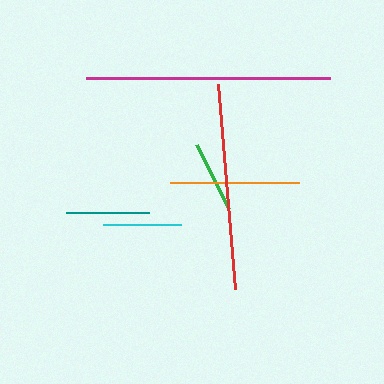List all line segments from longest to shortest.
From longest to shortest: magenta, red, orange, teal, cyan, green.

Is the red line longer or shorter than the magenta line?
The magenta line is longer than the red line.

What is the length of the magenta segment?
The magenta segment is approximately 244 pixels long.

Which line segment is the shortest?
The green line is the shortest at approximately 72 pixels.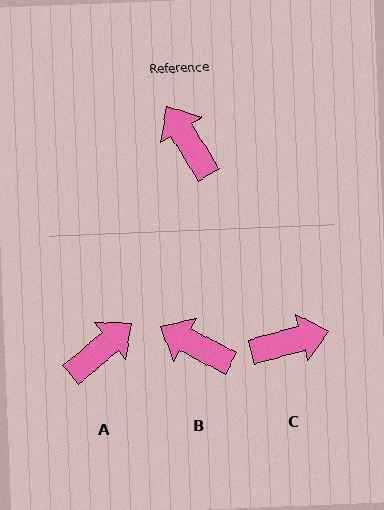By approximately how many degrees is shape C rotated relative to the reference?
Approximately 106 degrees clockwise.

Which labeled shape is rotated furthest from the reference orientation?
C, about 106 degrees away.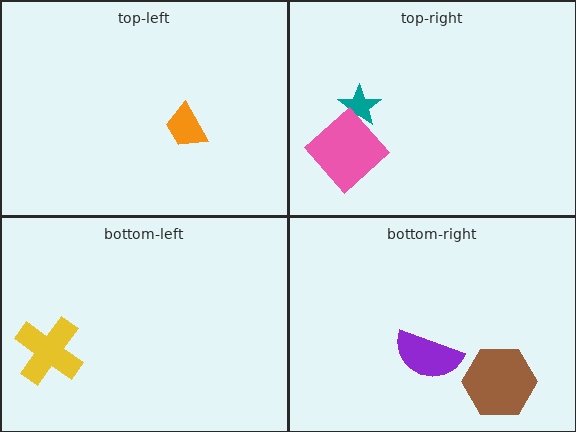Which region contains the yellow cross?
The bottom-left region.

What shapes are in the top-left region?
The orange trapezoid.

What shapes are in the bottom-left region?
The yellow cross.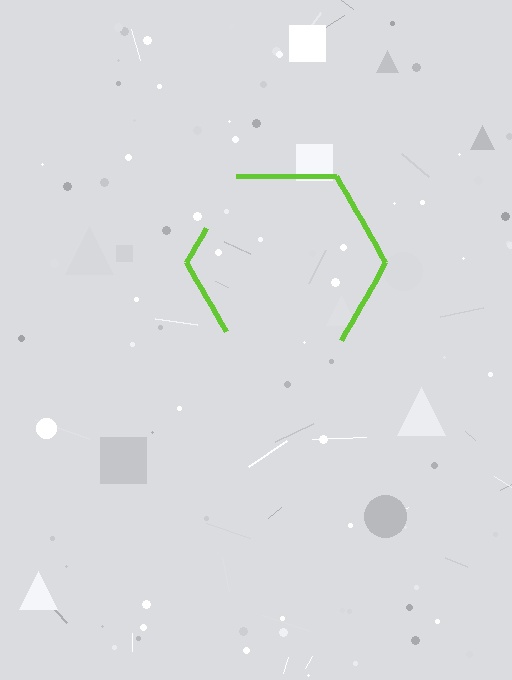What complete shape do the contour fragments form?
The contour fragments form a hexagon.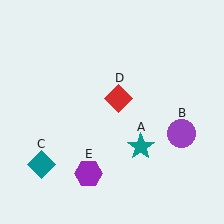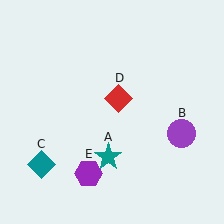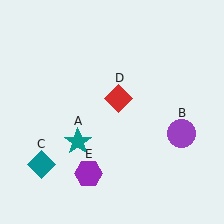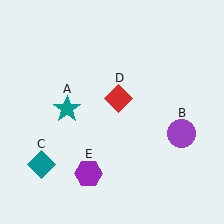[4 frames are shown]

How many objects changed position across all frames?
1 object changed position: teal star (object A).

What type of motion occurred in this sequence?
The teal star (object A) rotated clockwise around the center of the scene.